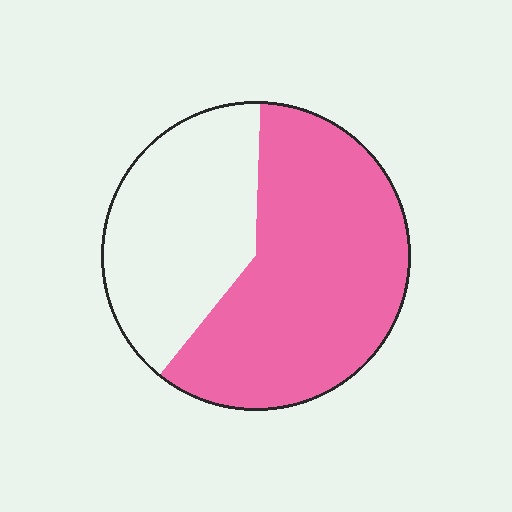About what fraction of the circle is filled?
About three fifths (3/5).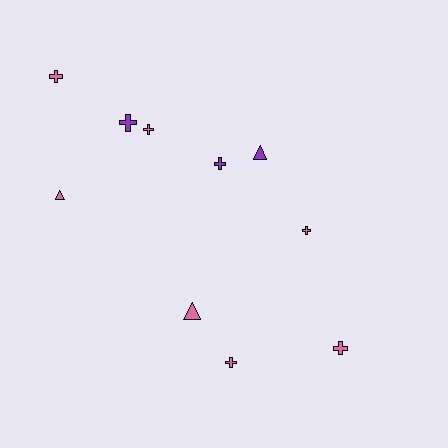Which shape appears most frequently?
Cross, with 7 objects.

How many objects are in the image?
There are 10 objects.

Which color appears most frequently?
Pink, with 7 objects.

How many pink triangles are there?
There are 2 pink triangles.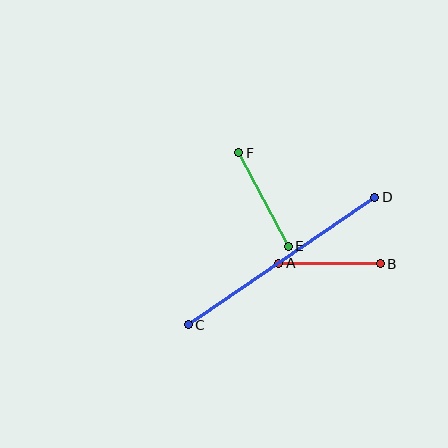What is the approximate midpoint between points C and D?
The midpoint is at approximately (282, 261) pixels.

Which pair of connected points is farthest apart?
Points C and D are farthest apart.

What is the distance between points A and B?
The distance is approximately 102 pixels.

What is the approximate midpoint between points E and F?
The midpoint is at approximately (264, 200) pixels.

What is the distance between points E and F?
The distance is approximately 106 pixels.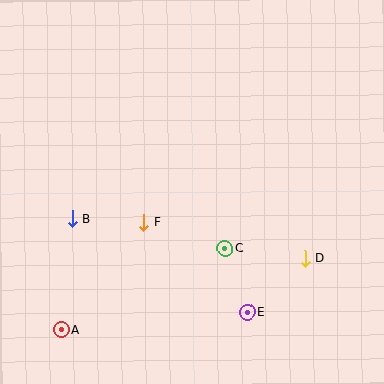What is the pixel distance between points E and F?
The distance between E and F is 137 pixels.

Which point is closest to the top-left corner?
Point B is closest to the top-left corner.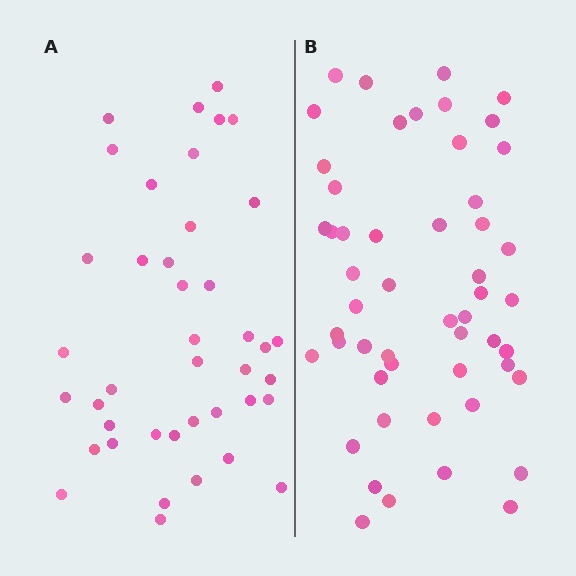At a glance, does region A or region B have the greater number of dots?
Region B (the right region) has more dots.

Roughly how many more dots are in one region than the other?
Region B has roughly 12 or so more dots than region A.